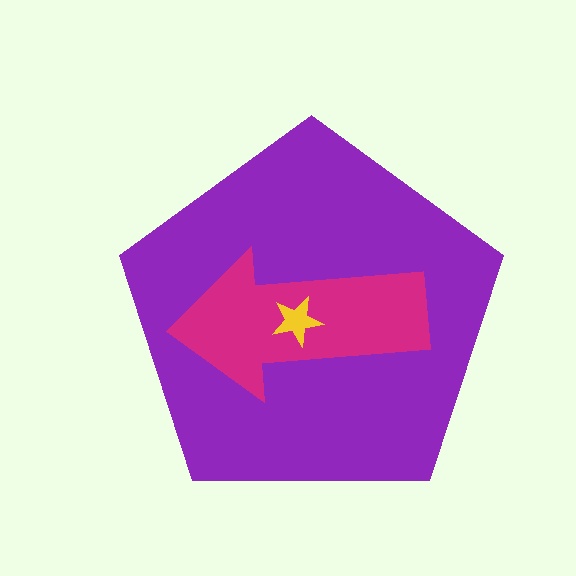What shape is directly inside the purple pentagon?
The magenta arrow.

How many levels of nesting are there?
3.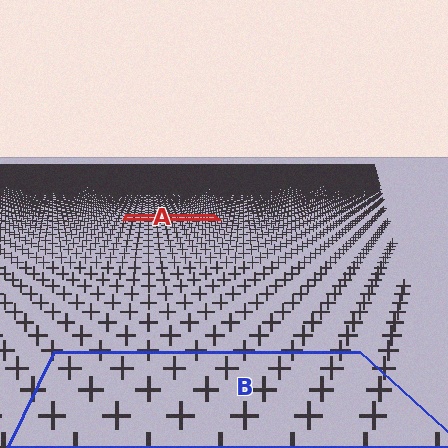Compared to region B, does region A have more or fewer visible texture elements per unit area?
Region A has more texture elements per unit area — they are packed more densely because it is farther away.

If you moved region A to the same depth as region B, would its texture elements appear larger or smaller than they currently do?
They would appear larger. At a closer depth, the same texture elements are projected at a bigger on-screen size.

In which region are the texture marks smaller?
The texture marks are smaller in region A, because it is farther away.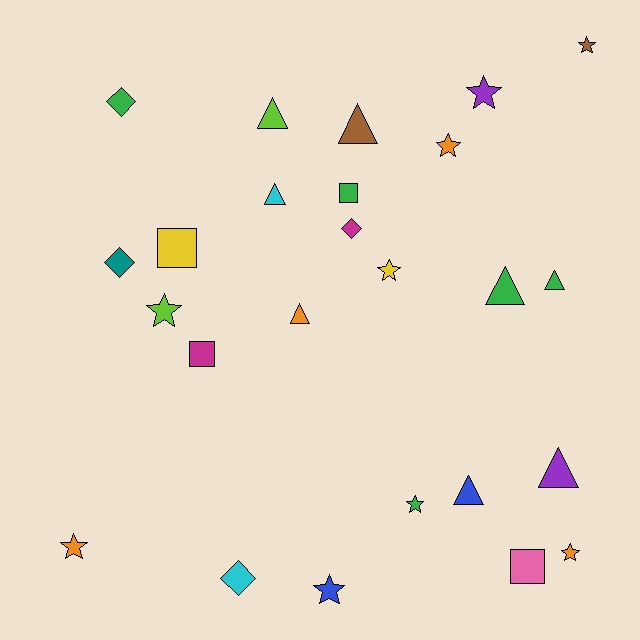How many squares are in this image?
There are 4 squares.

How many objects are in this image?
There are 25 objects.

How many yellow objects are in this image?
There are 2 yellow objects.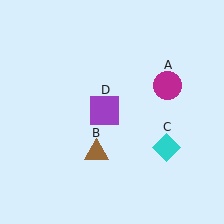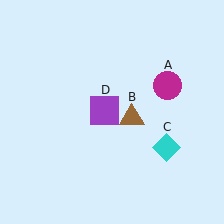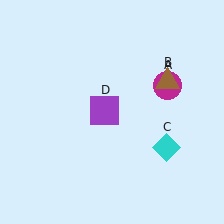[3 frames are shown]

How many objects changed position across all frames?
1 object changed position: brown triangle (object B).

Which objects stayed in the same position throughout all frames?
Magenta circle (object A) and cyan diamond (object C) and purple square (object D) remained stationary.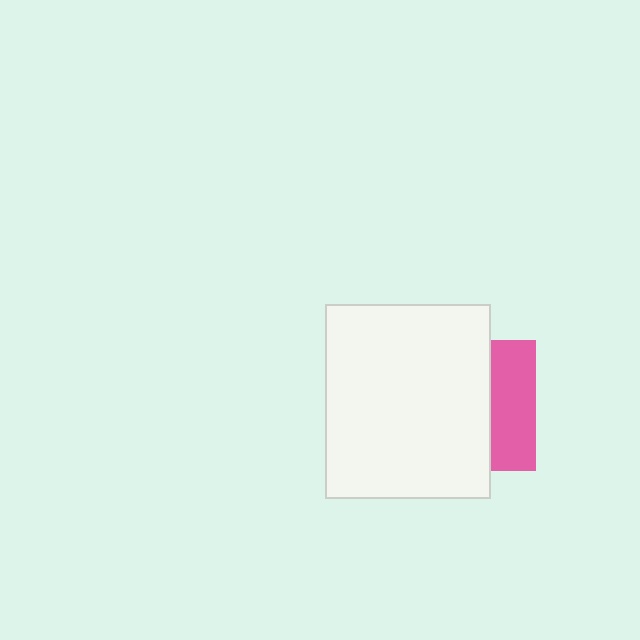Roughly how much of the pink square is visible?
A small part of it is visible (roughly 34%).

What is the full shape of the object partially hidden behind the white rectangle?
The partially hidden object is a pink square.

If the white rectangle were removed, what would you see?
You would see the complete pink square.